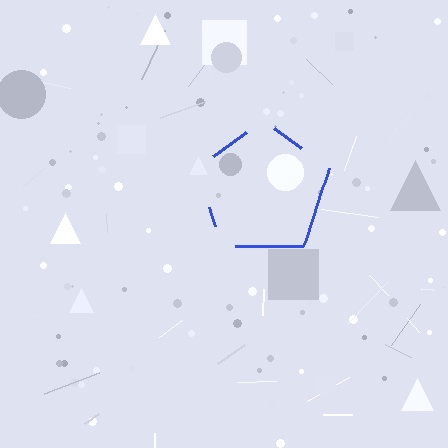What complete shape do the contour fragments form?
The contour fragments form a pentagon.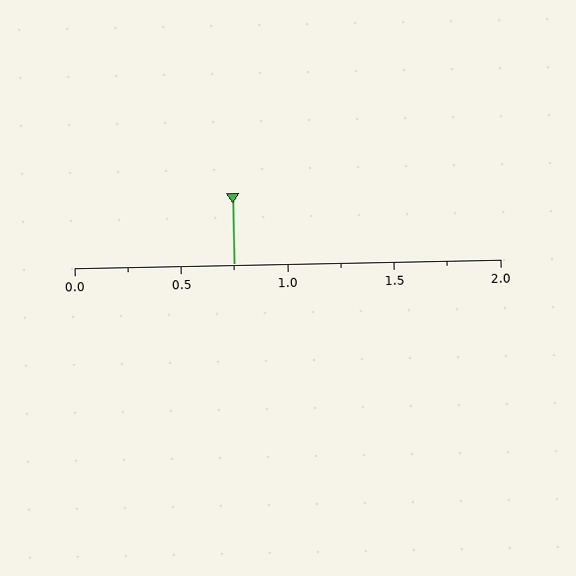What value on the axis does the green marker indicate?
The marker indicates approximately 0.75.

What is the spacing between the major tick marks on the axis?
The major ticks are spaced 0.5 apart.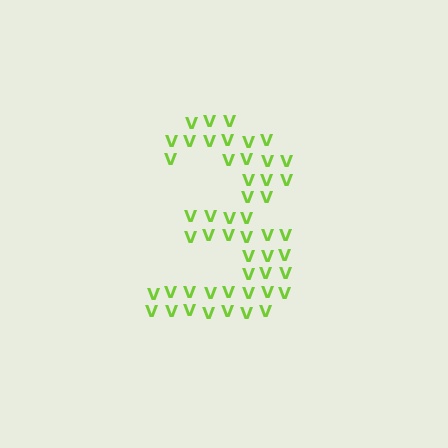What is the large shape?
The large shape is the digit 3.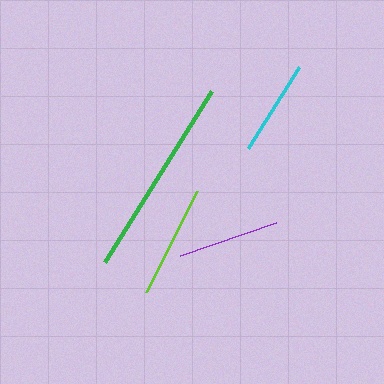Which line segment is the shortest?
The cyan line is the shortest at approximately 95 pixels.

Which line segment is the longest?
The green line is the longest at approximately 202 pixels.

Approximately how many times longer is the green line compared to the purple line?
The green line is approximately 2.0 times the length of the purple line.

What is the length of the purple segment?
The purple segment is approximately 102 pixels long.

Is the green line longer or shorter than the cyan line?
The green line is longer than the cyan line.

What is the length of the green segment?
The green segment is approximately 202 pixels long.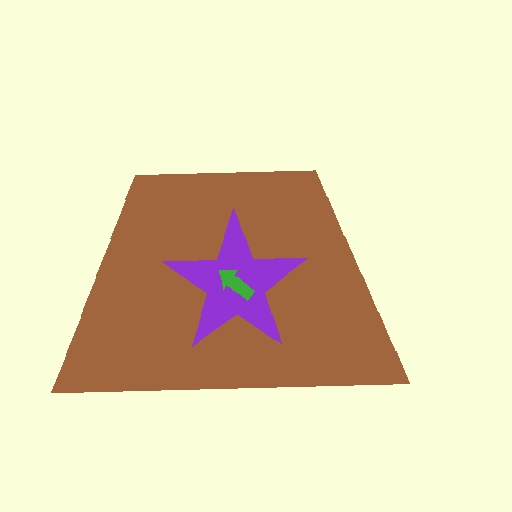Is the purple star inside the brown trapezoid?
Yes.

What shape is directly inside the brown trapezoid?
The purple star.